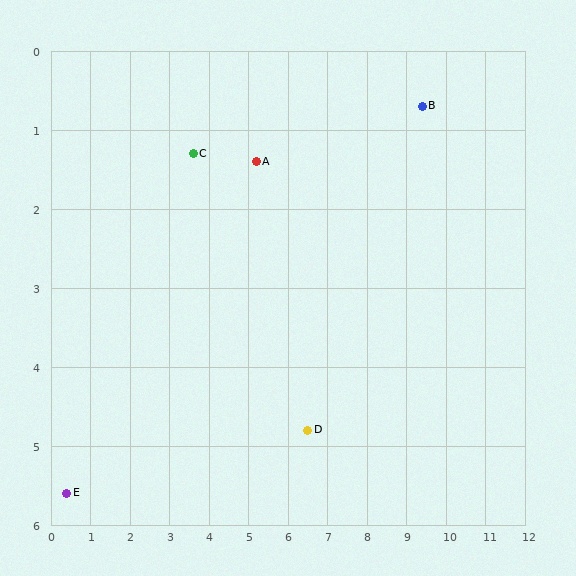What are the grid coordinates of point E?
Point E is at approximately (0.4, 5.6).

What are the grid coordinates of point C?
Point C is at approximately (3.6, 1.3).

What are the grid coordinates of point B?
Point B is at approximately (9.4, 0.7).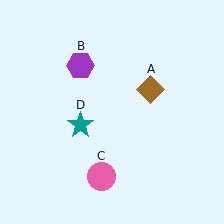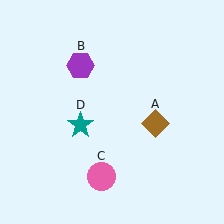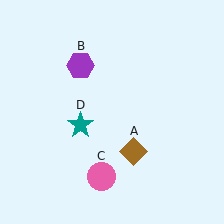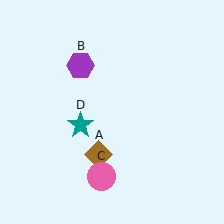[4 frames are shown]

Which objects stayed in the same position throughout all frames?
Purple hexagon (object B) and pink circle (object C) and teal star (object D) remained stationary.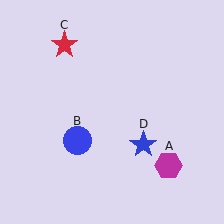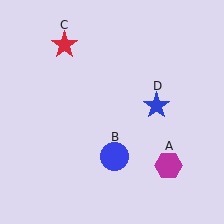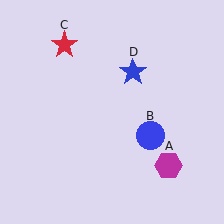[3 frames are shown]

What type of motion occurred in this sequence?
The blue circle (object B), blue star (object D) rotated counterclockwise around the center of the scene.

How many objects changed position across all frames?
2 objects changed position: blue circle (object B), blue star (object D).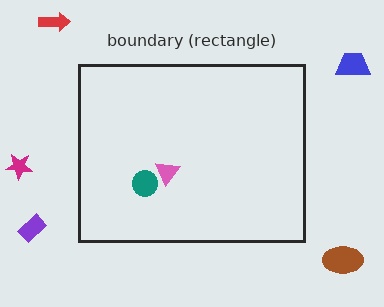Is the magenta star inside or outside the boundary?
Outside.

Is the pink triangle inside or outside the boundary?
Inside.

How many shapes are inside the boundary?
2 inside, 5 outside.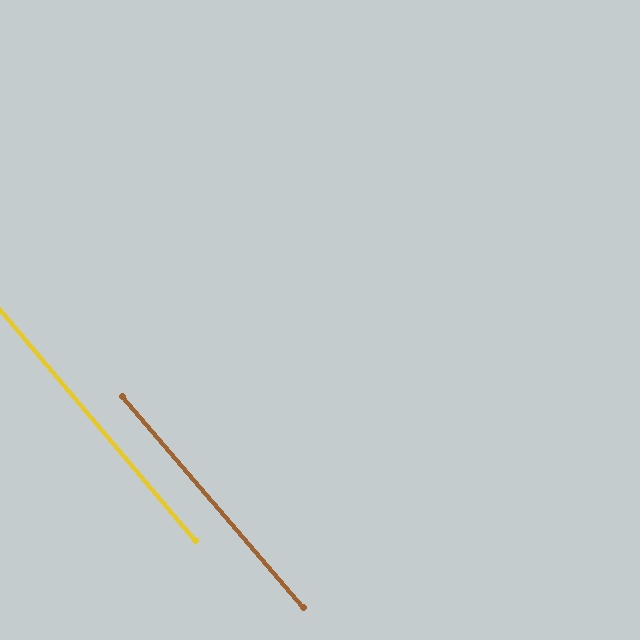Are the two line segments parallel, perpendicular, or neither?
Parallel — their directions differ by only 0.4°.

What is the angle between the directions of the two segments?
Approximately 0 degrees.